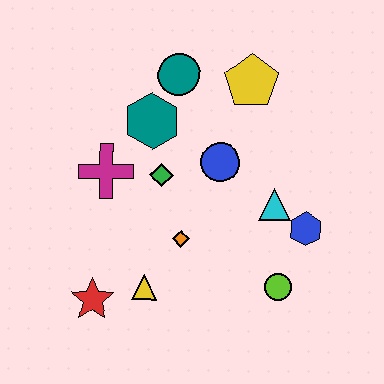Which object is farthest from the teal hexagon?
The lime circle is farthest from the teal hexagon.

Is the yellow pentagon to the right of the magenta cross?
Yes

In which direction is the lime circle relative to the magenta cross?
The lime circle is to the right of the magenta cross.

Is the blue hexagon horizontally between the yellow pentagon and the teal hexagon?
No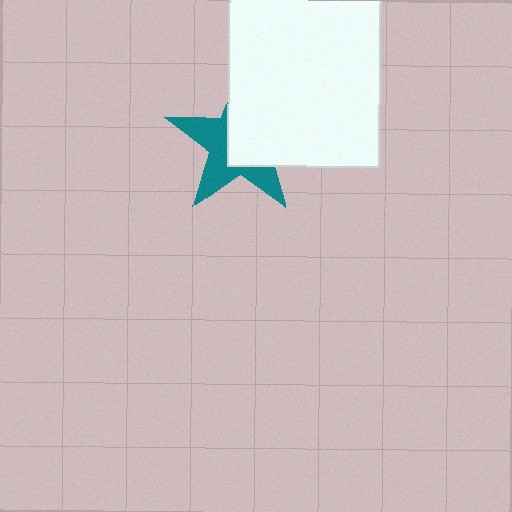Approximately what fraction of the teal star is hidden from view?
Roughly 53% of the teal star is hidden behind the white rectangle.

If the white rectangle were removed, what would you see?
You would see the complete teal star.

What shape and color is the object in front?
The object in front is a white rectangle.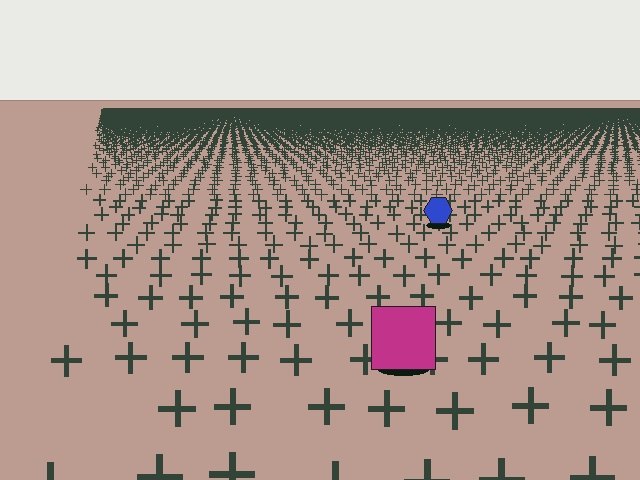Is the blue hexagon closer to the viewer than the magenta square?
No. The magenta square is closer — you can tell from the texture gradient: the ground texture is coarser near it.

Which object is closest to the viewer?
The magenta square is closest. The texture marks near it are larger and more spread out.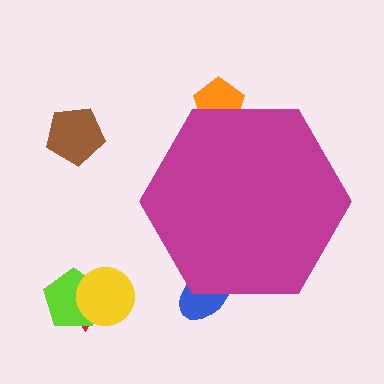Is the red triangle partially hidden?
No, the red triangle is fully visible.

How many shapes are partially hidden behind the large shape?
2 shapes are partially hidden.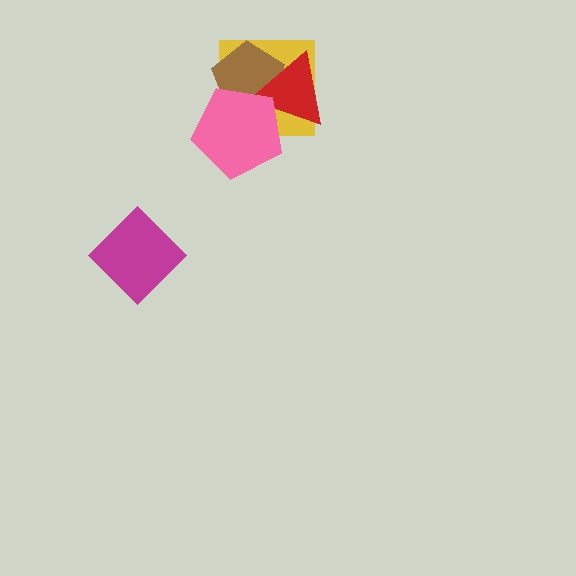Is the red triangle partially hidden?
Yes, it is partially covered by another shape.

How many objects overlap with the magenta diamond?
0 objects overlap with the magenta diamond.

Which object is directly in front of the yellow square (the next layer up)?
The brown pentagon is directly in front of the yellow square.